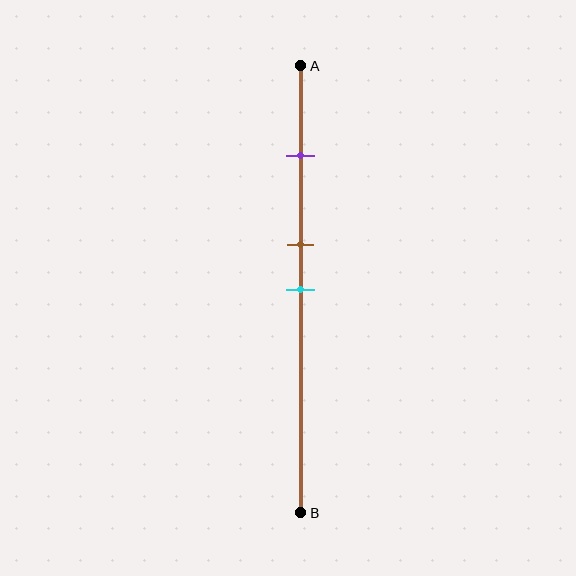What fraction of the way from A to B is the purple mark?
The purple mark is approximately 20% (0.2) of the way from A to B.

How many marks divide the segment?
There are 3 marks dividing the segment.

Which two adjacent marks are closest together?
The brown and cyan marks are the closest adjacent pair.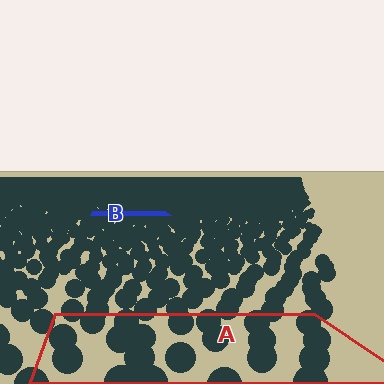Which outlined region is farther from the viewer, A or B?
Region B is farther from the viewer — the texture elements inside it appear smaller and more densely packed.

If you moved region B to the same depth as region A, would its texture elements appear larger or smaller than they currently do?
They would appear larger. At a closer depth, the same texture elements are projected at a bigger on-screen size.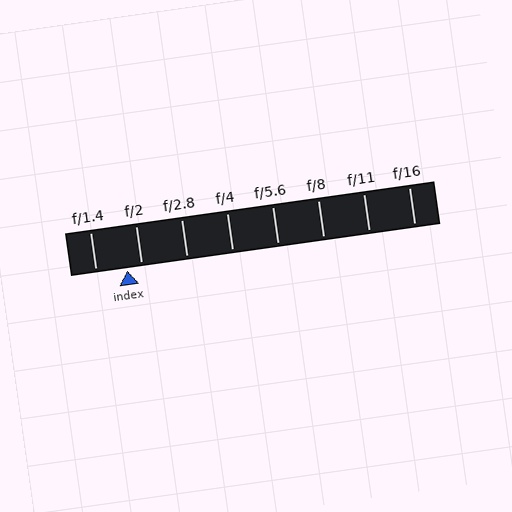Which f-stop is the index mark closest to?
The index mark is closest to f/2.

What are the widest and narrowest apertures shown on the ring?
The widest aperture shown is f/1.4 and the narrowest is f/16.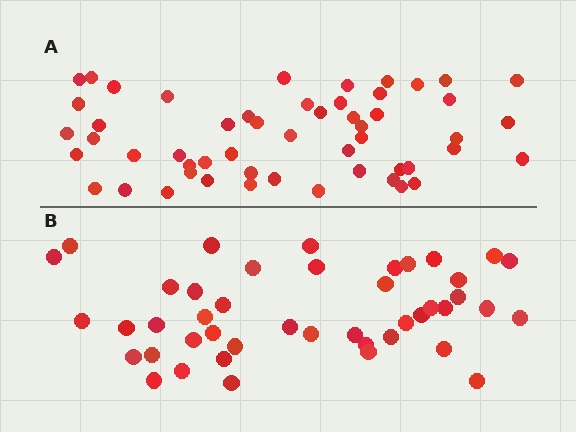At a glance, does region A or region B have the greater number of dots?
Region A (the top region) has more dots.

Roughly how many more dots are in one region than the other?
Region A has roughly 8 or so more dots than region B.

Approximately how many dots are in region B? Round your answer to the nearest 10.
About 40 dots. (The exact count is 44, which rounds to 40.)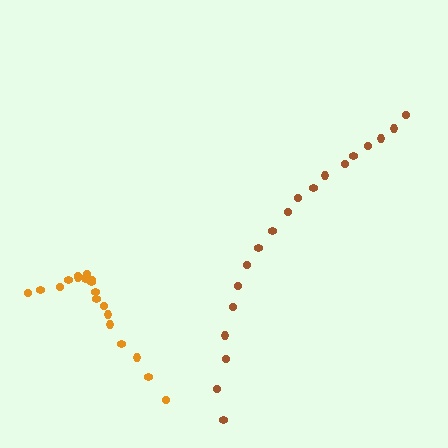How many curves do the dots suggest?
There are 2 distinct paths.